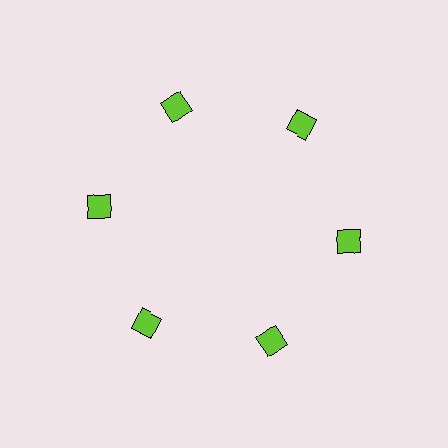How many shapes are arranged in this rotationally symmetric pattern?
There are 6 shapes, arranged in 6 groups of 1.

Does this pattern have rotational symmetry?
Yes, this pattern has 6-fold rotational symmetry. It looks the same after rotating 60 degrees around the center.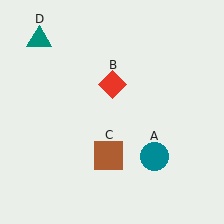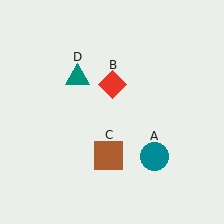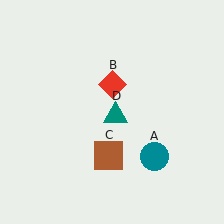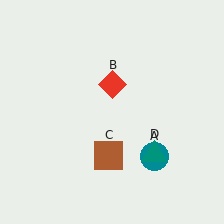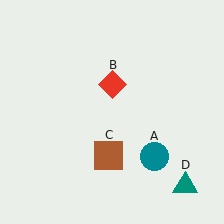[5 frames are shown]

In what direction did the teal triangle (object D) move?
The teal triangle (object D) moved down and to the right.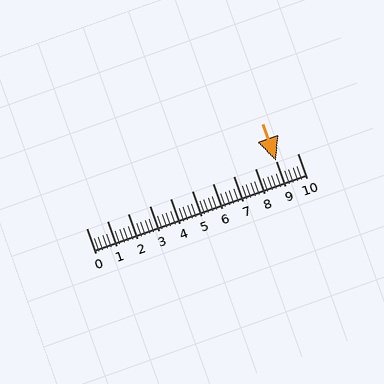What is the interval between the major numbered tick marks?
The major tick marks are spaced 1 units apart.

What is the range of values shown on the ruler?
The ruler shows values from 0 to 10.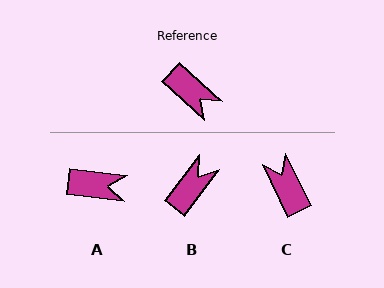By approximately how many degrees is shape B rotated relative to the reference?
Approximately 95 degrees counter-clockwise.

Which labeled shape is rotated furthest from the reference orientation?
C, about 158 degrees away.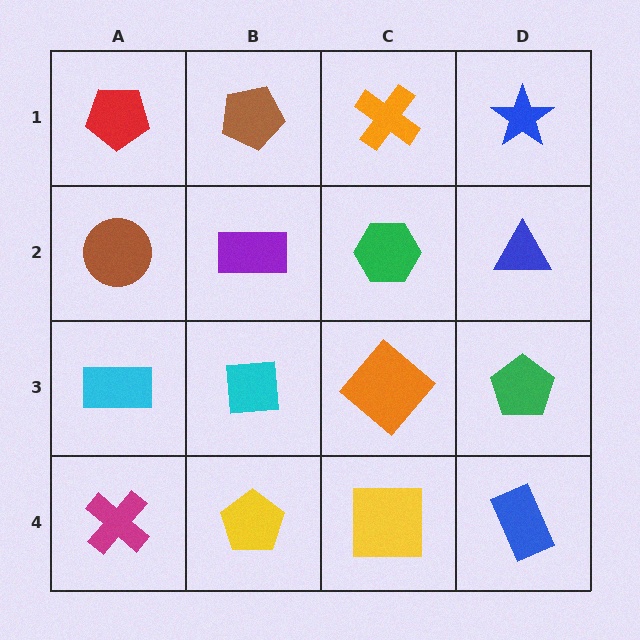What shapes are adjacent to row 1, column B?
A purple rectangle (row 2, column B), a red pentagon (row 1, column A), an orange cross (row 1, column C).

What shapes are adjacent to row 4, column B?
A cyan square (row 3, column B), a magenta cross (row 4, column A), a yellow square (row 4, column C).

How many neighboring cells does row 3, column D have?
3.